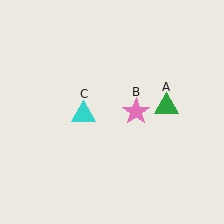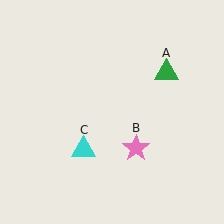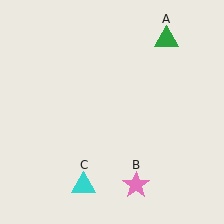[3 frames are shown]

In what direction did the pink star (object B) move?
The pink star (object B) moved down.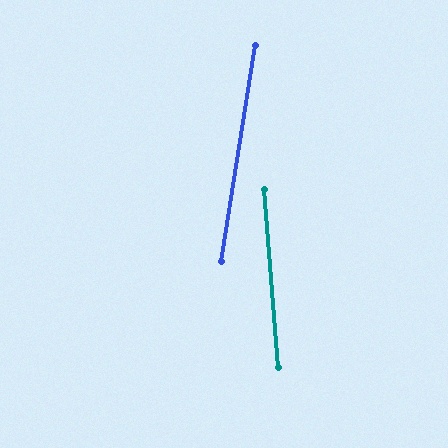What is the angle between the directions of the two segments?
Approximately 13 degrees.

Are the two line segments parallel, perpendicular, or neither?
Neither parallel nor perpendicular — they differ by about 13°.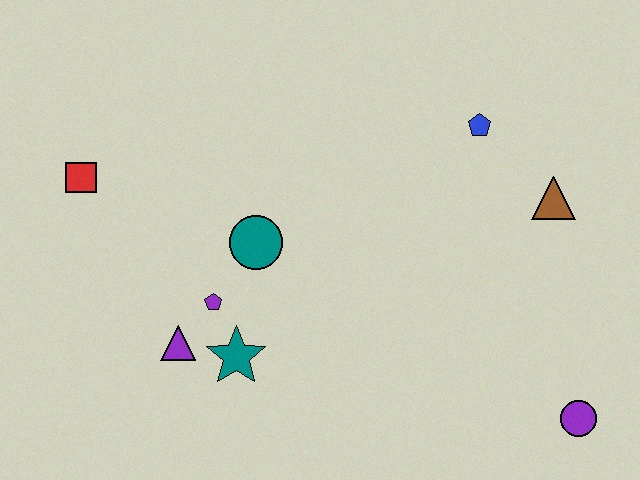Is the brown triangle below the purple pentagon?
No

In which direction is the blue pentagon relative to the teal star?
The blue pentagon is to the right of the teal star.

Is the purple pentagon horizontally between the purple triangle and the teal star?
Yes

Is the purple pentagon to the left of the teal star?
Yes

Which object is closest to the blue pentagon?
The brown triangle is closest to the blue pentagon.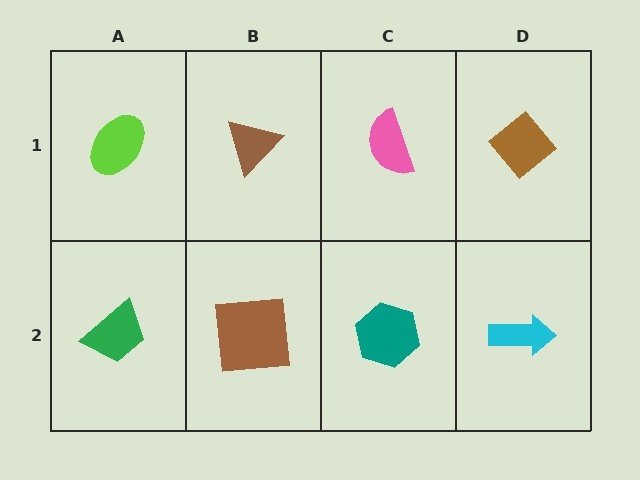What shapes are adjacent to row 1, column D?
A cyan arrow (row 2, column D), a pink semicircle (row 1, column C).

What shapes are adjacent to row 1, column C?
A teal hexagon (row 2, column C), a brown triangle (row 1, column B), a brown diamond (row 1, column D).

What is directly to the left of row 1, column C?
A brown triangle.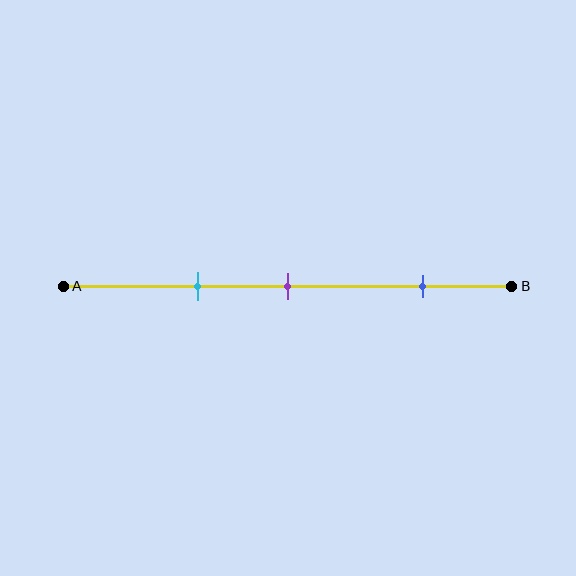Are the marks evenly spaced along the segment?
No, the marks are not evenly spaced.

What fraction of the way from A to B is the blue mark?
The blue mark is approximately 80% (0.8) of the way from A to B.